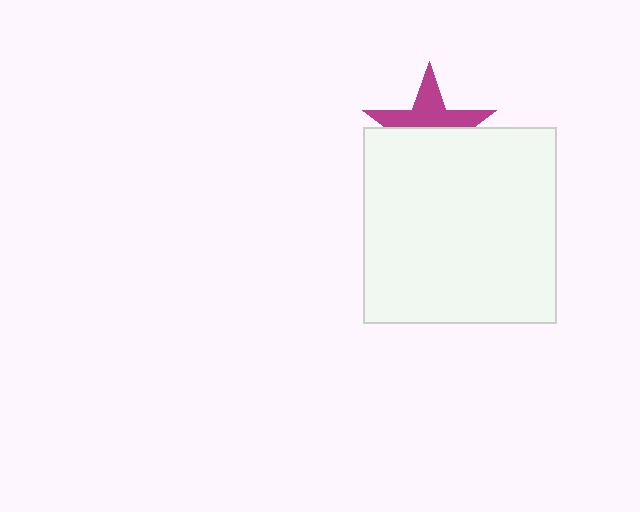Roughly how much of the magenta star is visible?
About half of it is visible (roughly 48%).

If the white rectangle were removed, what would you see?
You would see the complete magenta star.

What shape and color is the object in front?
The object in front is a white rectangle.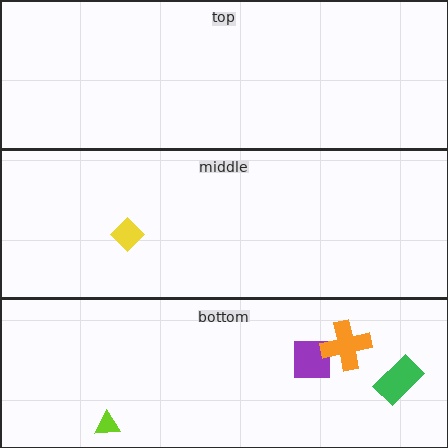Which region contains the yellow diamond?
The middle region.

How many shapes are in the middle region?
1.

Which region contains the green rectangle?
The bottom region.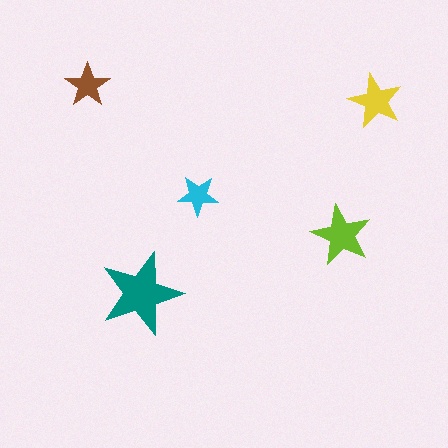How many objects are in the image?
There are 5 objects in the image.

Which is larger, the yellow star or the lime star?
The lime one.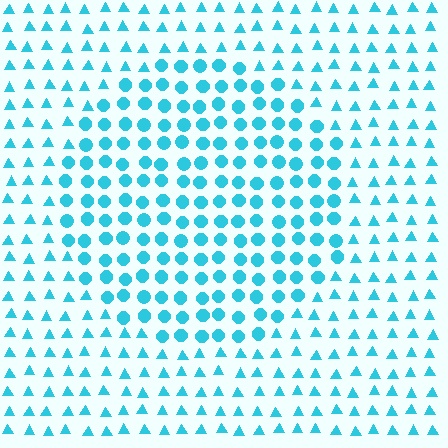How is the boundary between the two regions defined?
The boundary is defined by a change in element shape: circles inside vs. triangles outside. All elements share the same color and spacing.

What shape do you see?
I see a circle.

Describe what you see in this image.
The image is filled with small cyan elements arranged in a uniform grid. A circle-shaped region contains circles, while the surrounding area contains triangles. The boundary is defined purely by the change in element shape.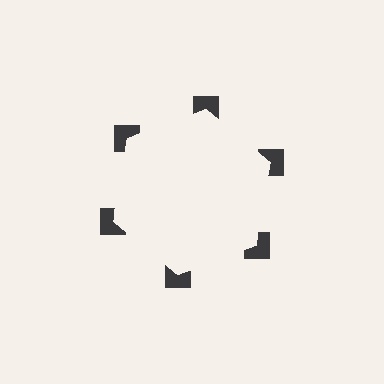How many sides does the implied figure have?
6 sides.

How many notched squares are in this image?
There are 6 — one at each vertex of the illusory hexagon.